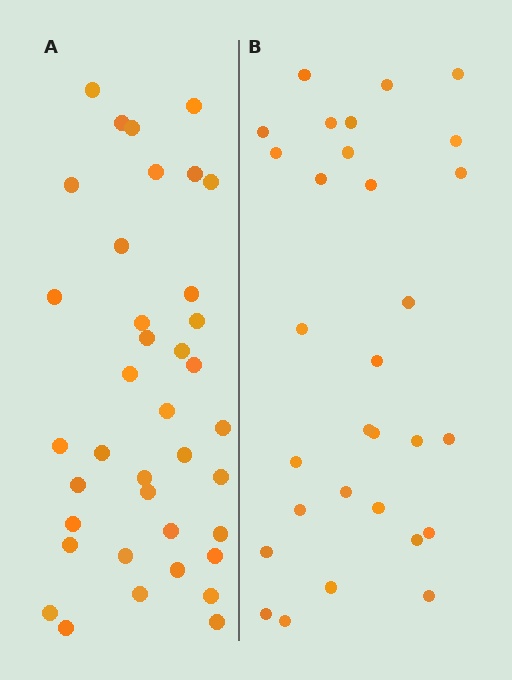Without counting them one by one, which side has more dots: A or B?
Region A (the left region) has more dots.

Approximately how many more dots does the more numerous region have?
Region A has roughly 8 or so more dots than region B.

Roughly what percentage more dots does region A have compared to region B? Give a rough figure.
About 25% more.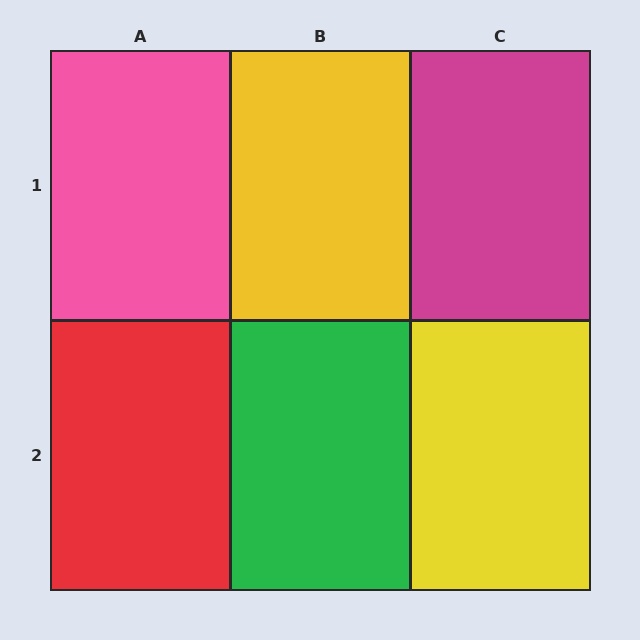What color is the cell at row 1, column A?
Pink.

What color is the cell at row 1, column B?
Yellow.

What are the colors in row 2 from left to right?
Red, green, yellow.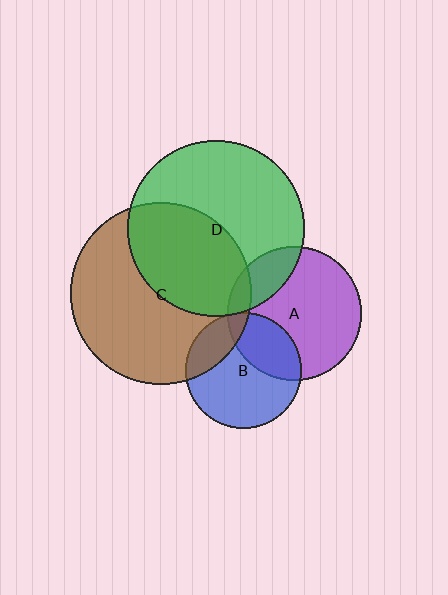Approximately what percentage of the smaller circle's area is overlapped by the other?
Approximately 10%.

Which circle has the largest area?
Circle C (brown).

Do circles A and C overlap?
Yes.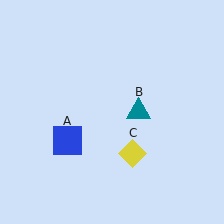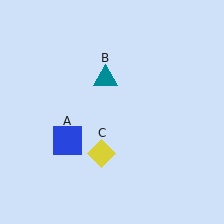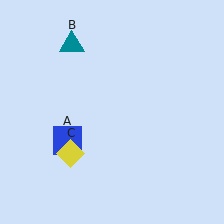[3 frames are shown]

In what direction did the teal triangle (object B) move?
The teal triangle (object B) moved up and to the left.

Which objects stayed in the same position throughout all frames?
Blue square (object A) remained stationary.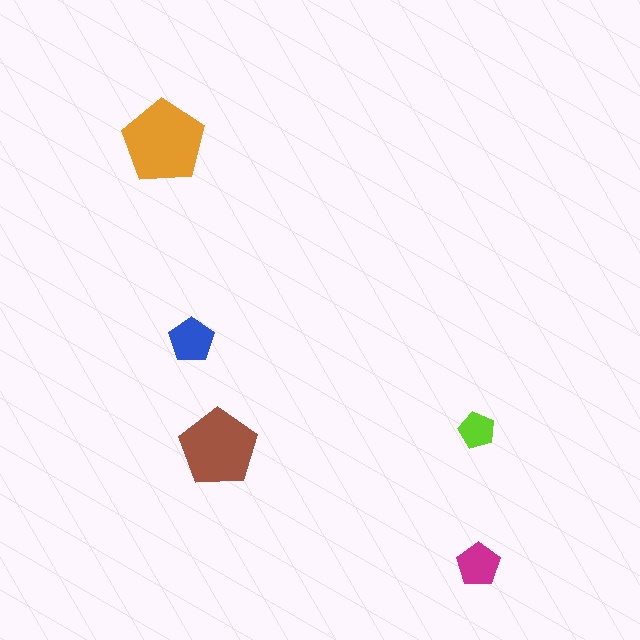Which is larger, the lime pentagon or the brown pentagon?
The brown one.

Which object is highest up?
The orange pentagon is topmost.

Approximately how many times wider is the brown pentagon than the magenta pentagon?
About 2 times wider.